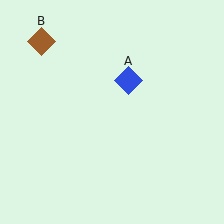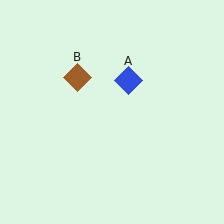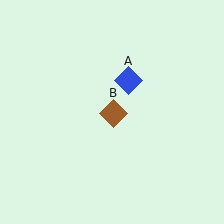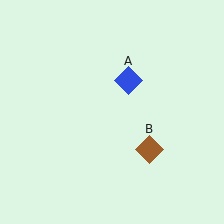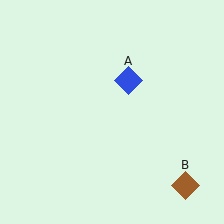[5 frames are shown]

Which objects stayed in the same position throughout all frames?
Blue diamond (object A) remained stationary.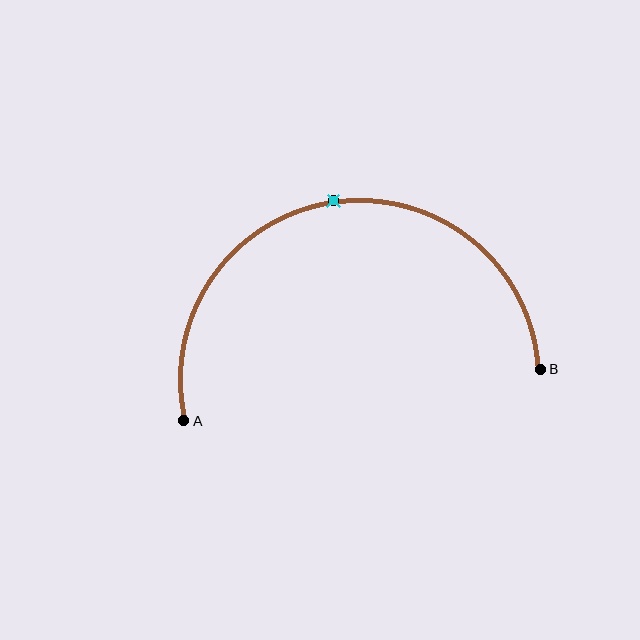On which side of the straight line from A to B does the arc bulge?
The arc bulges above the straight line connecting A and B.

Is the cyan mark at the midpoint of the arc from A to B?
Yes. The cyan mark lies on the arc at equal arc-length from both A and B — it is the arc midpoint.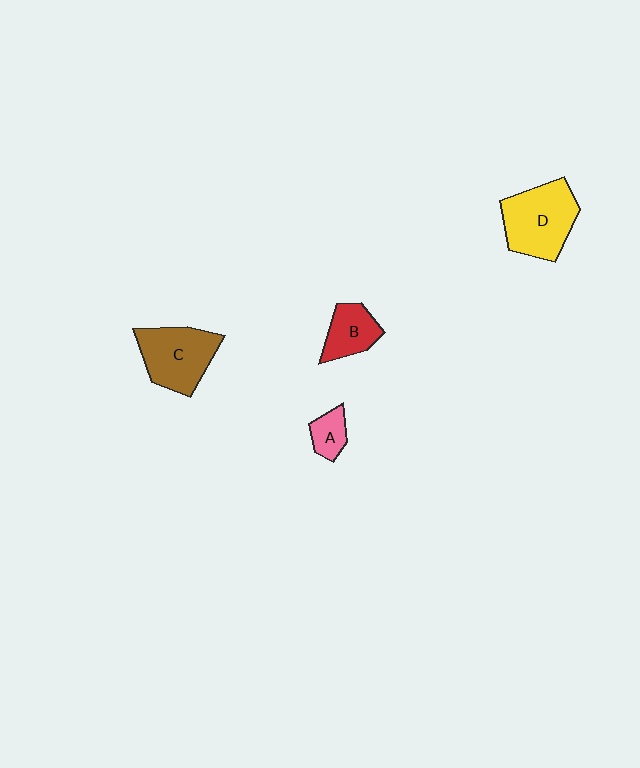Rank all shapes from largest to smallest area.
From largest to smallest: D (yellow), C (brown), B (red), A (pink).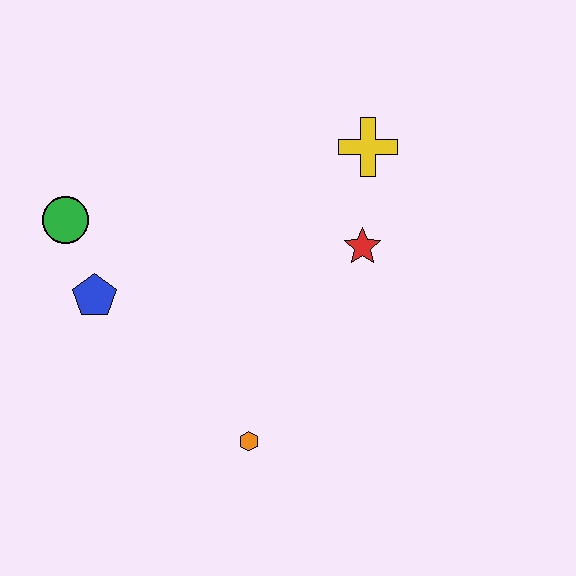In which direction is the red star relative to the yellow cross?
The red star is below the yellow cross.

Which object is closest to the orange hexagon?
The blue pentagon is closest to the orange hexagon.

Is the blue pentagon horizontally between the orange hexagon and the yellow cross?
No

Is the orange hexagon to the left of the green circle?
No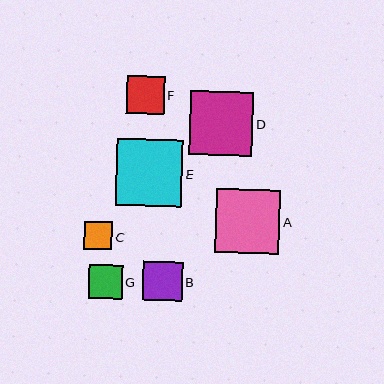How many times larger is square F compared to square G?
Square F is approximately 1.1 times the size of square G.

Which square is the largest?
Square E is the largest with a size of approximately 66 pixels.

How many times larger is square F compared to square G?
Square F is approximately 1.1 times the size of square G.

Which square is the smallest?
Square C is the smallest with a size of approximately 28 pixels.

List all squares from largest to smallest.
From largest to smallest: E, A, D, B, F, G, C.